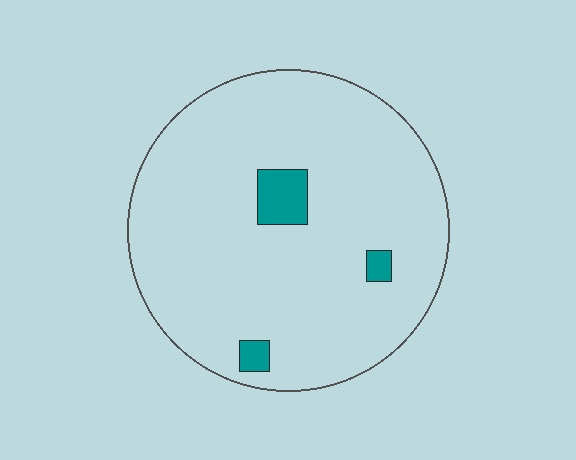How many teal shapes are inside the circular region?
3.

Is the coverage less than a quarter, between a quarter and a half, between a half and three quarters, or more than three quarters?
Less than a quarter.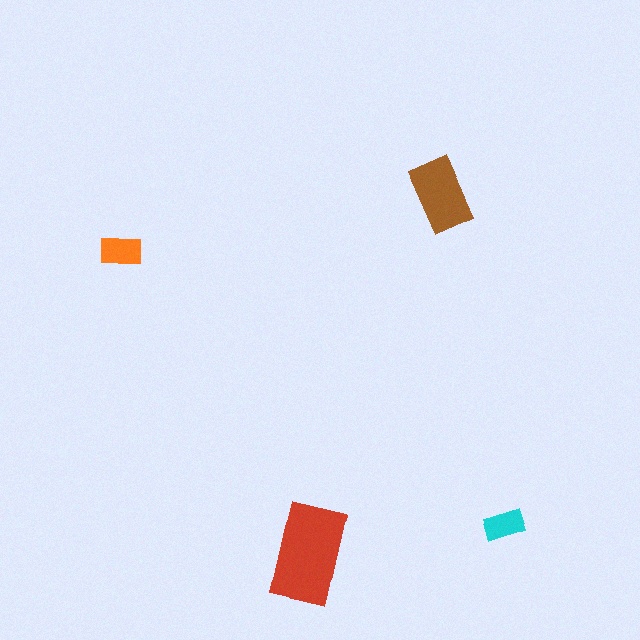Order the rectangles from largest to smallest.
the red one, the brown one, the orange one, the cyan one.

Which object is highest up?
The brown rectangle is topmost.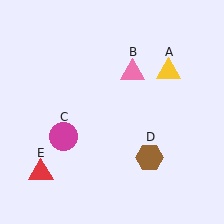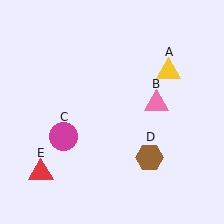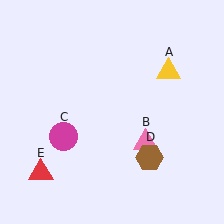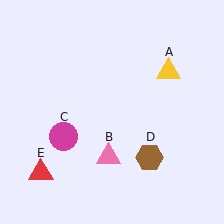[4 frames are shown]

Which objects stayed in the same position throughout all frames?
Yellow triangle (object A) and magenta circle (object C) and brown hexagon (object D) and red triangle (object E) remained stationary.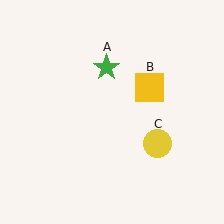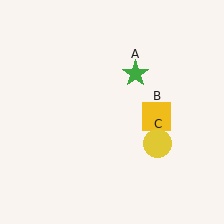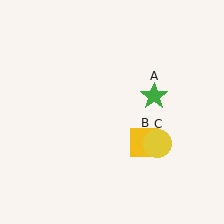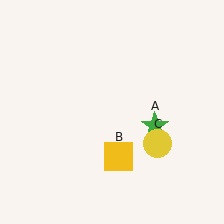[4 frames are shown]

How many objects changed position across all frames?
2 objects changed position: green star (object A), yellow square (object B).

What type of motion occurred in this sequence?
The green star (object A), yellow square (object B) rotated clockwise around the center of the scene.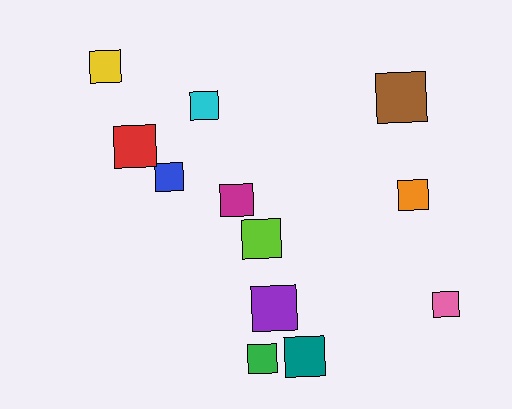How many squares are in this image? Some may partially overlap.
There are 12 squares.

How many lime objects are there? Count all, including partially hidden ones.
There is 1 lime object.